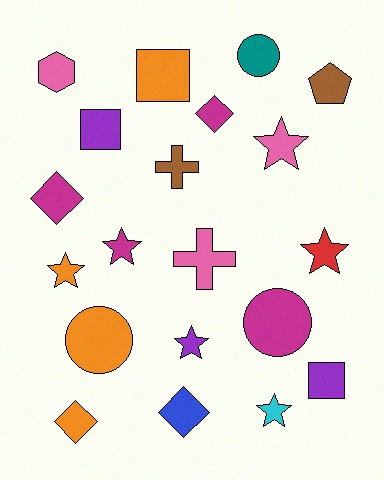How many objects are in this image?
There are 20 objects.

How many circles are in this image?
There are 3 circles.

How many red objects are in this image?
There is 1 red object.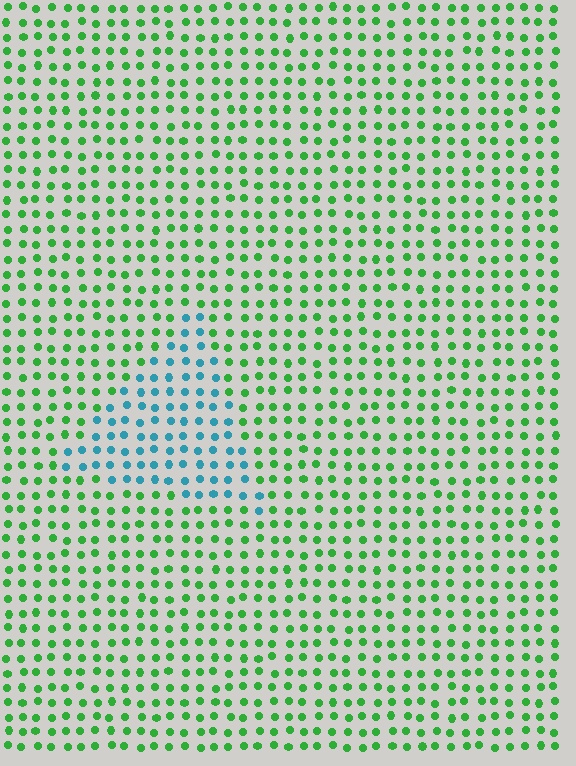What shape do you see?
I see a triangle.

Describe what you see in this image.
The image is filled with small green elements in a uniform arrangement. A triangle-shaped region is visible where the elements are tinted to a slightly different hue, forming a subtle color boundary.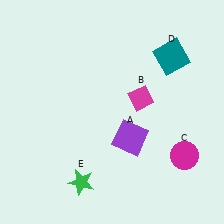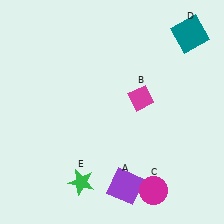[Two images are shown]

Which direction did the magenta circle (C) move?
The magenta circle (C) moved down.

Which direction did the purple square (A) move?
The purple square (A) moved down.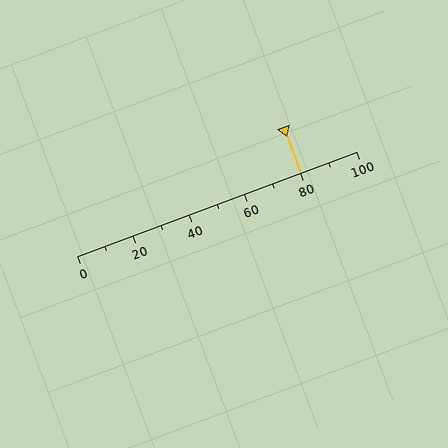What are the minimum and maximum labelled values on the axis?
The axis runs from 0 to 100.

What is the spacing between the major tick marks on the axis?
The major ticks are spaced 20 apart.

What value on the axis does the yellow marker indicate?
The marker indicates approximately 80.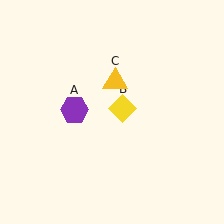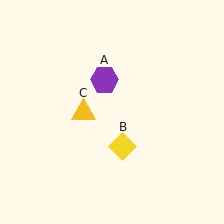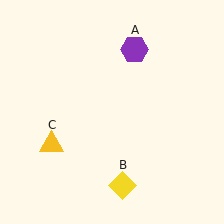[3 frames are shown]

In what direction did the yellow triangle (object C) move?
The yellow triangle (object C) moved down and to the left.